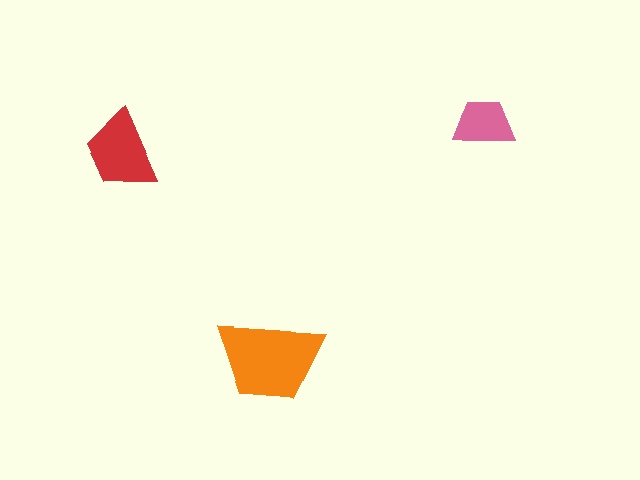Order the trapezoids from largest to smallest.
the orange one, the red one, the pink one.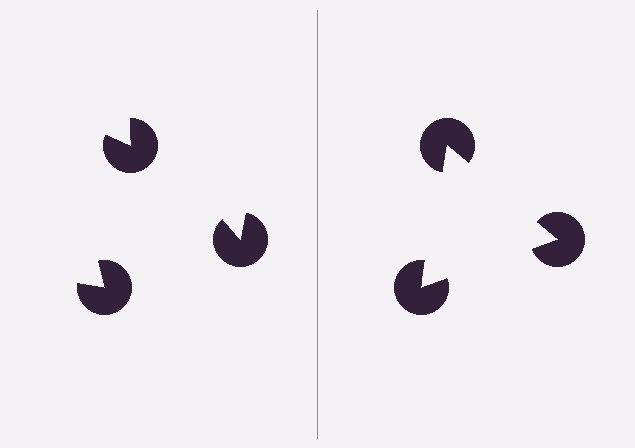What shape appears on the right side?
An illusory triangle.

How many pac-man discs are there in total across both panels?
6 — 3 on each side.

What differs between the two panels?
The pac-man discs are positioned identically on both sides; only the wedge orientations differ. On the right they align to a triangle; on the left they are misaligned.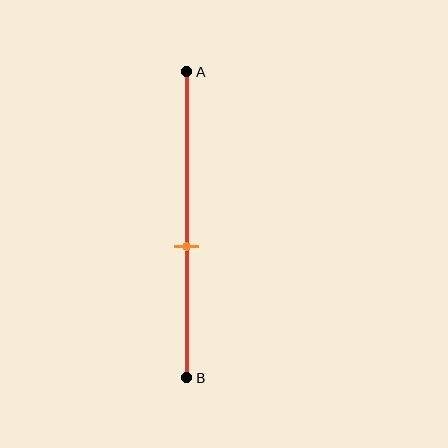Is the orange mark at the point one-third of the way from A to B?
No, the mark is at about 55% from A, not at the 33% one-third point.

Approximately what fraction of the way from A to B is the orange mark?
The orange mark is approximately 55% of the way from A to B.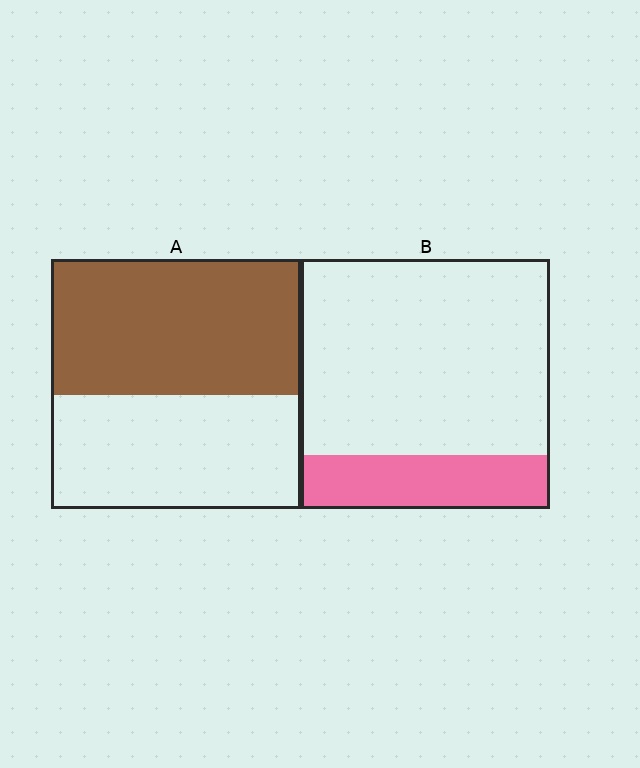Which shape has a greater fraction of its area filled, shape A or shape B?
Shape A.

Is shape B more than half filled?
No.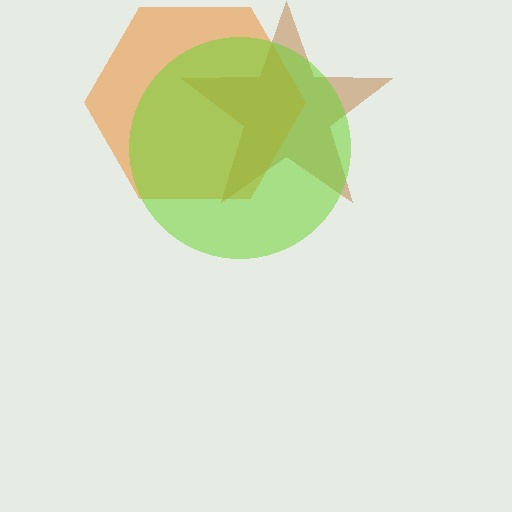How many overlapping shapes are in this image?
There are 3 overlapping shapes in the image.